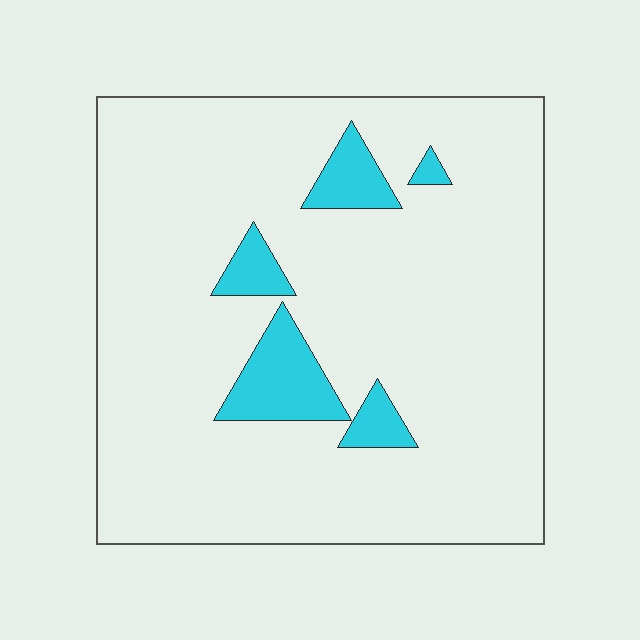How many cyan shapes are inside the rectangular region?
5.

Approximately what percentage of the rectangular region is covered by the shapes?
Approximately 10%.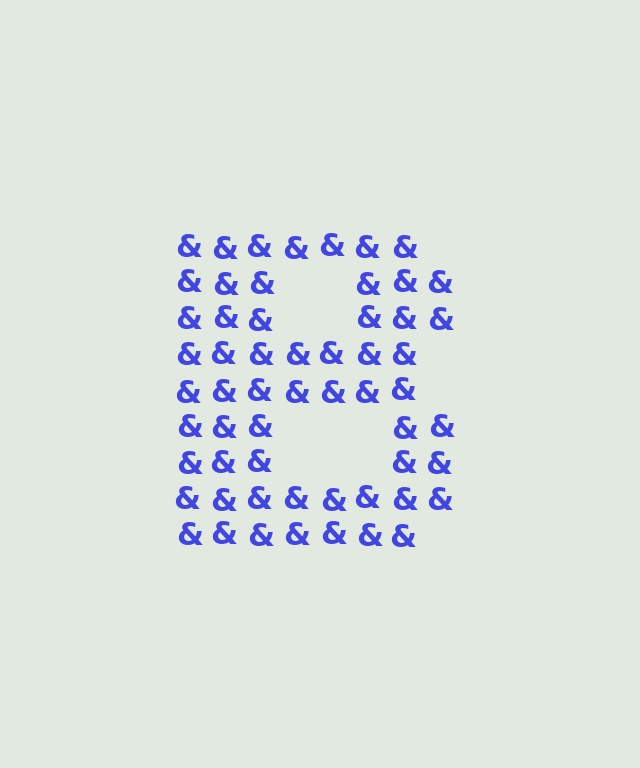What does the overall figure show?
The overall figure shows the letter B.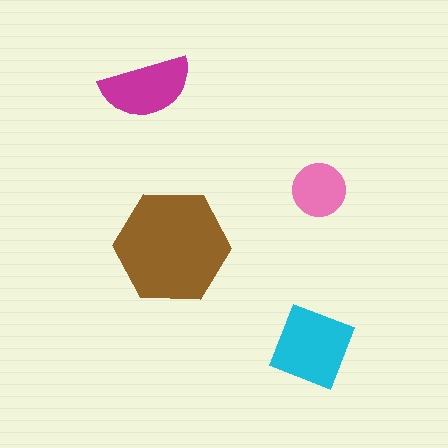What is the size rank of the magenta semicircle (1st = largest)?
3rd.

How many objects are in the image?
There are 4 objects in the image.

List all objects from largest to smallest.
The brown hexagon, the cyan diamond, the magenta semicircle, the pink circle.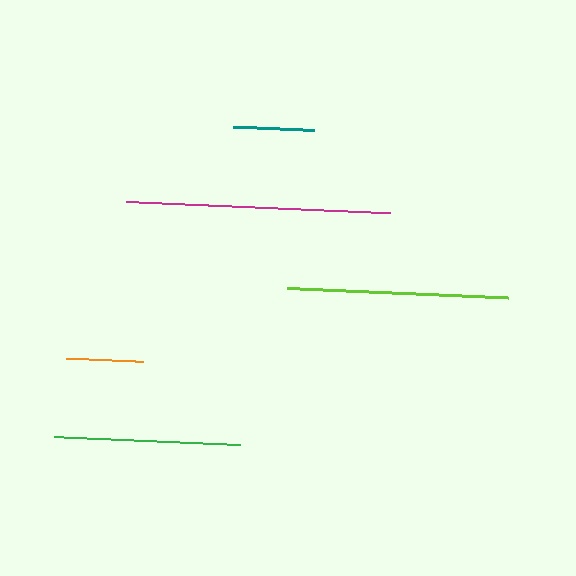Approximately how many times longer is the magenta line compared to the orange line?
The magenta line is approximately 3.5 times the length of the orange line.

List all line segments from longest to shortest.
From longest to shortest: magenta, lime, green, teal, orange.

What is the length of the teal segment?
The teal segment is approximately 81 pixels long.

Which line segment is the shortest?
The orange line is the shortest at approximately 77 pixels.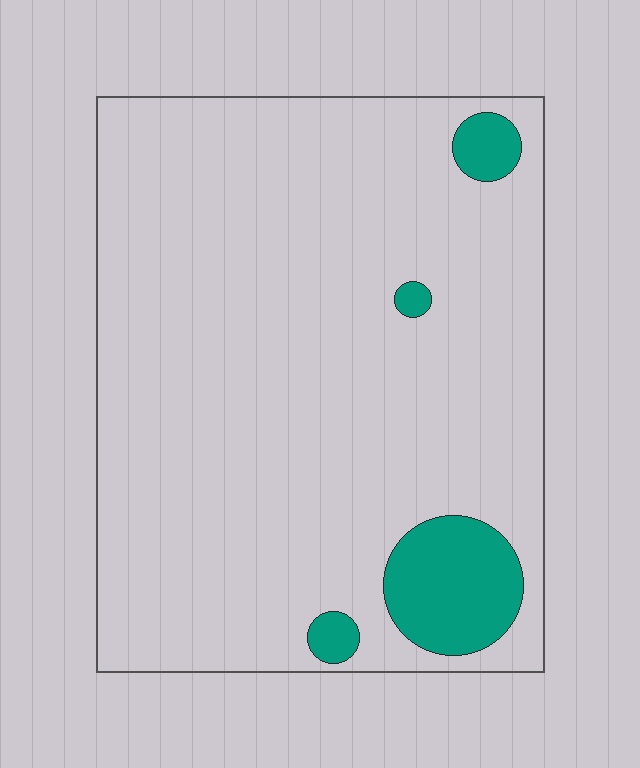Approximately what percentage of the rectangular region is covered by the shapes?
Approximately 10%.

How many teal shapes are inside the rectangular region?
4.